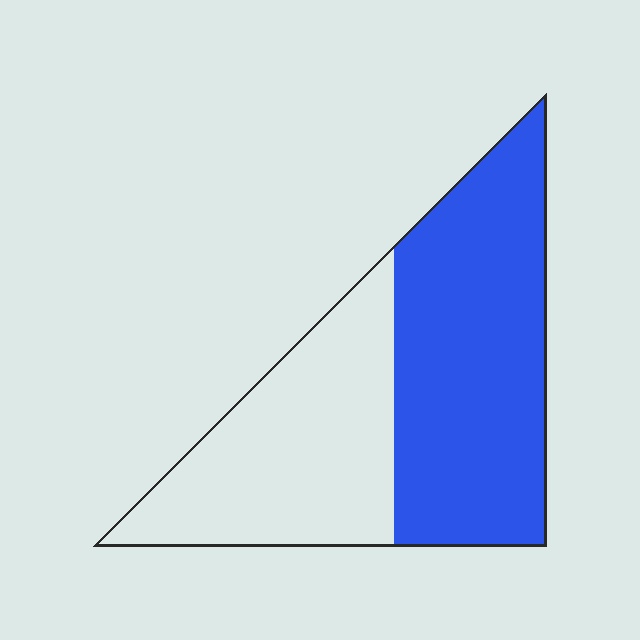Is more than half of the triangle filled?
Yes.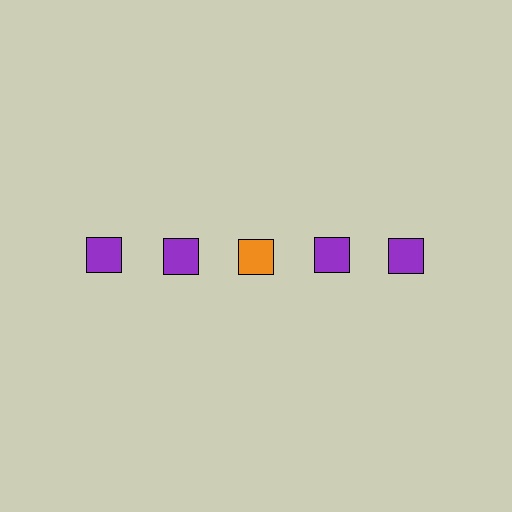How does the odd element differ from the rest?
It has a different color: orange instead of purple.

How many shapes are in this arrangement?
There are 5 shapes arranged in a grid pattern.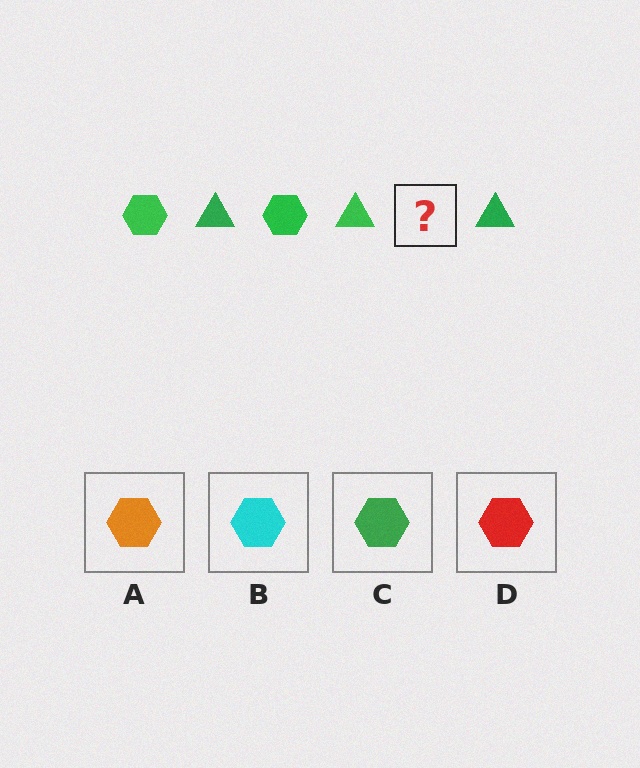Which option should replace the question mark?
Option C.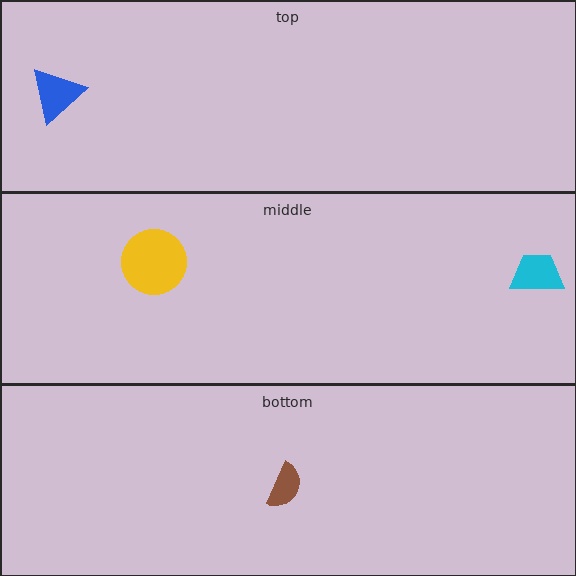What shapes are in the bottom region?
The brown semicircle.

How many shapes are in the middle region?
2.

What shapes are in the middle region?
The yellow circle, the cyan trapezoid.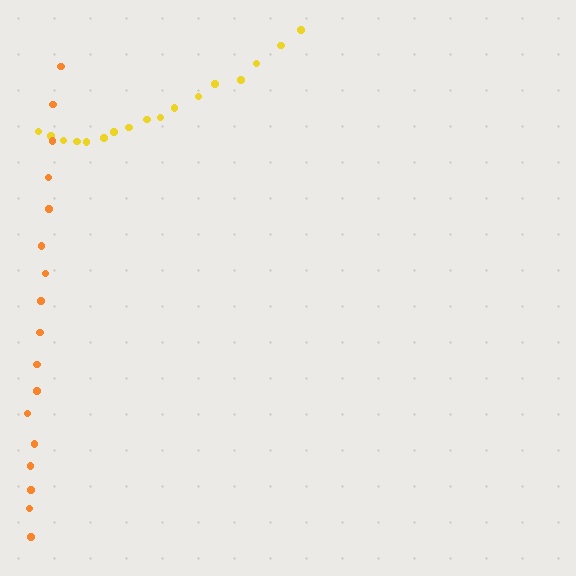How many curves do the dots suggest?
There are 2 distinct paths.